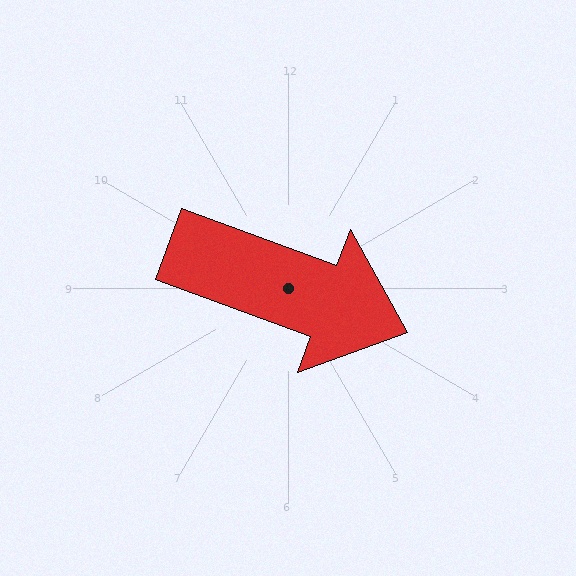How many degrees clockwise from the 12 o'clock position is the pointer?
Approximately 110 degrees.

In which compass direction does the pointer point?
East.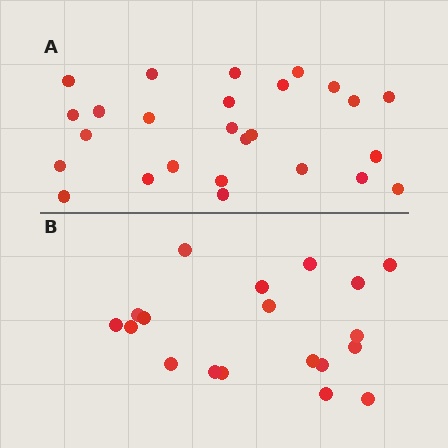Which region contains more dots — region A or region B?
Region A (the top region) has more dots.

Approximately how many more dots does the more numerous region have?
Region A has roughly 8 or so more dots than region B.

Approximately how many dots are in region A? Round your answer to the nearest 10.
About 30 dots. (The exact count is 26, which rounds to 30.)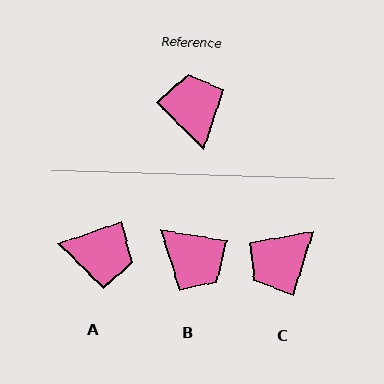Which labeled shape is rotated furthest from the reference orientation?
B, about 145 degrees away.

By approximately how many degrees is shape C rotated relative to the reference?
Approximately 117 degrees counter-clockwise.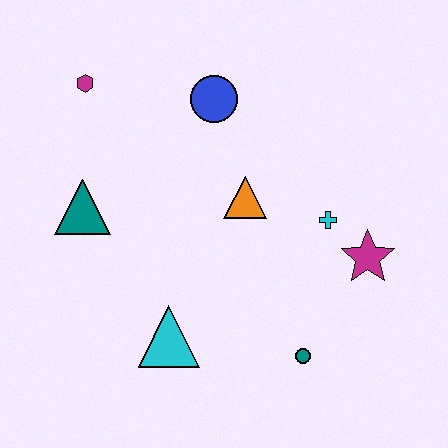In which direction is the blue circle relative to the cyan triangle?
The blue circle is above the cyan triangle.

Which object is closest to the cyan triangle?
The teal circle is closest to the cyan triangle.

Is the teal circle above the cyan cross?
No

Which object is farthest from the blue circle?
The teal circle is farthest from the blue circle.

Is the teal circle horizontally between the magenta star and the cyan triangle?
Yes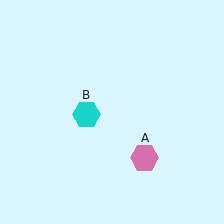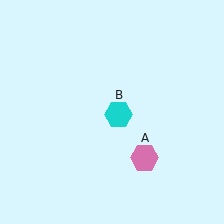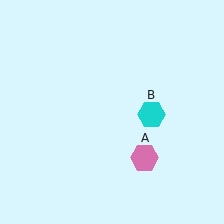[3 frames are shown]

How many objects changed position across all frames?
1 object changed position: cyan hexagon (object B).